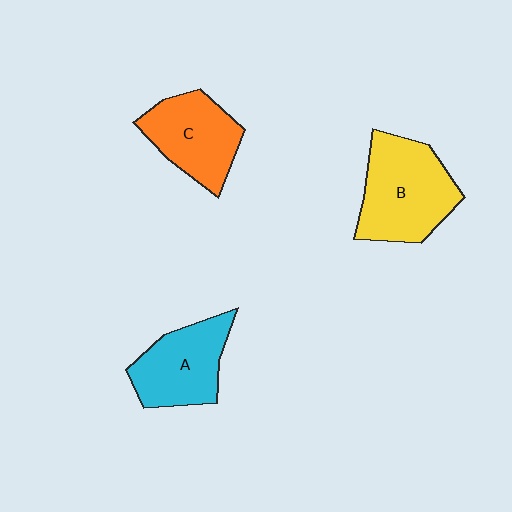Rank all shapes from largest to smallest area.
From largest to smallest: B (yellow), A (cyan), C (orange).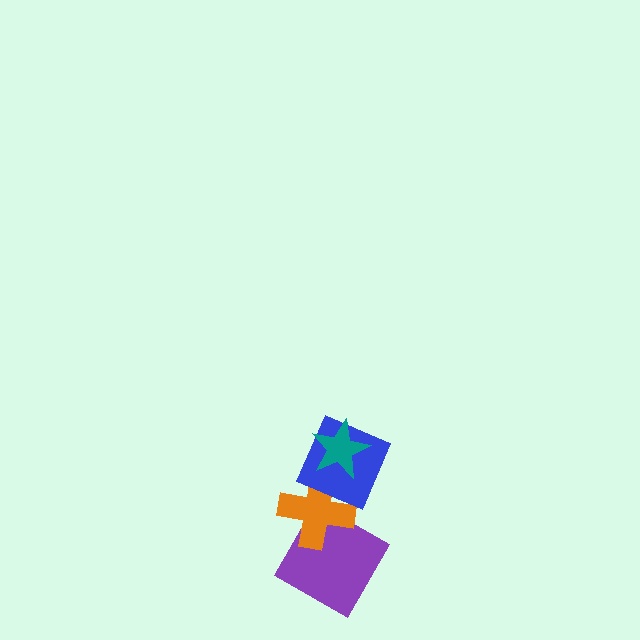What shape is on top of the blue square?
The teal star is on top of the blue square.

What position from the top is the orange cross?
The orange cross is 3rd from the top.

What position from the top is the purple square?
The purple square is 4th from the top.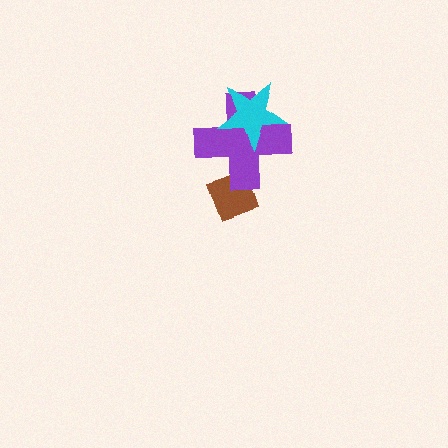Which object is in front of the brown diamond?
The purple cross is in front of the brown diamond.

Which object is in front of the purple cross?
The cyan star is in front of the purple cross.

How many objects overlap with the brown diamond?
1 object overlaps with the brown diamond.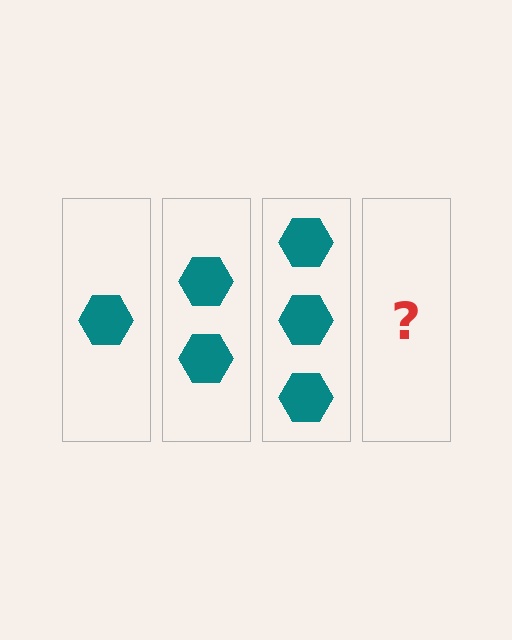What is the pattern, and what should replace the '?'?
The pattern is that each step adds one more hexagon. The '?' should be 4 hexagons.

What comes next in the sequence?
The next element should be 4 hexagons.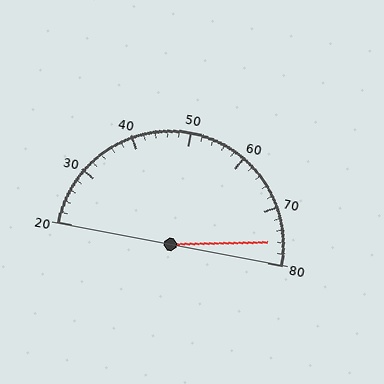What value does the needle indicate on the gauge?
The needle indicates approximately 76.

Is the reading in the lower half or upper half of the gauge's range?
The reading is in the upper half of the range (20 to 80).